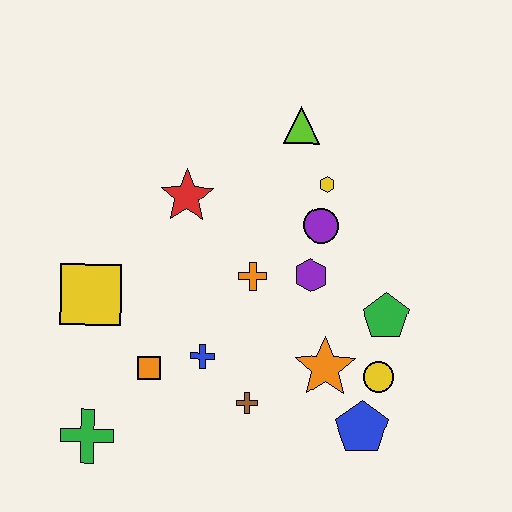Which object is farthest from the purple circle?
The green cross is farthest from the purple circle.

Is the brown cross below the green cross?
No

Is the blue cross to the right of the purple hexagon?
No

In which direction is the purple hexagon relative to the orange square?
The purple hexagon is to the right of the orange square.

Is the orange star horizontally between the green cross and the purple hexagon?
No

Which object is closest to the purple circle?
The yellow hexagon is closest to the purple circle.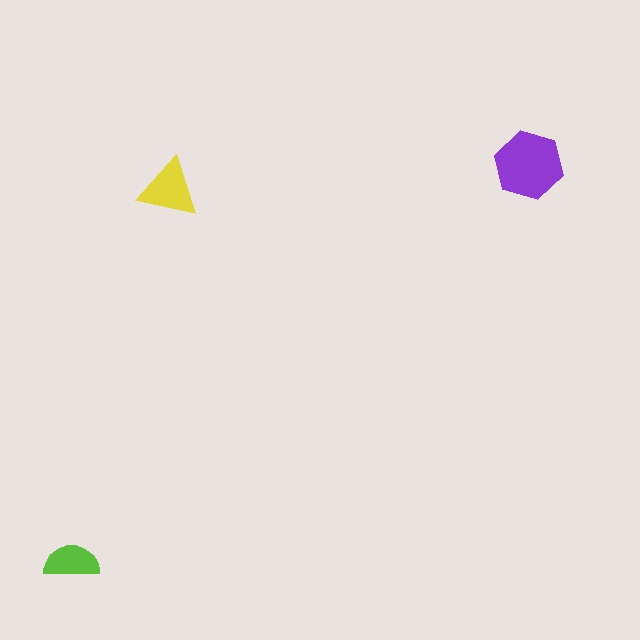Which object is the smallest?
The lime semicircle.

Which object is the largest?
The purple hexagon.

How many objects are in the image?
There are 3 objects in the image.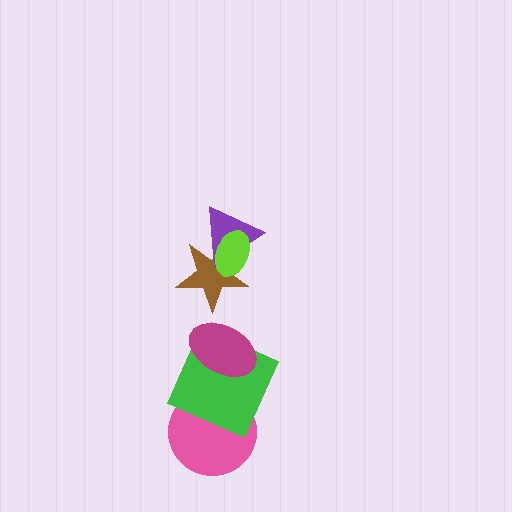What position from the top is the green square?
The green square is 5th from the top.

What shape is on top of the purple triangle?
The lime ellipse is on top of the purple triangle.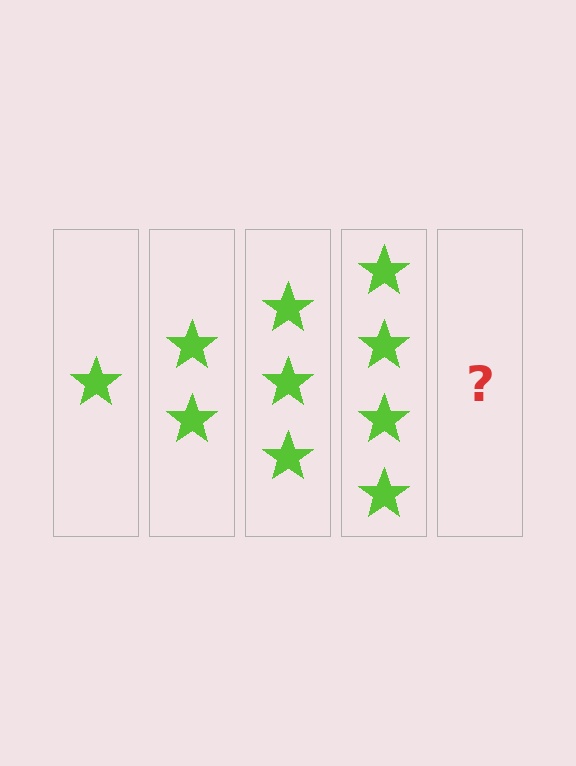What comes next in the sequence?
The next element should be 5 stars.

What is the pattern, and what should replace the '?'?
The pattern is that each step adds one more star. The '?' should be 5 stars.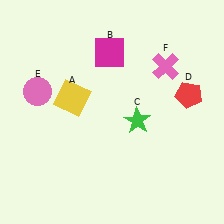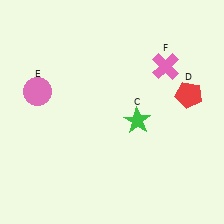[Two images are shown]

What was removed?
The yellow square (A), the magenta square (B) were removed in Image 2.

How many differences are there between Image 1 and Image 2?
There are 2 differences between the two images.